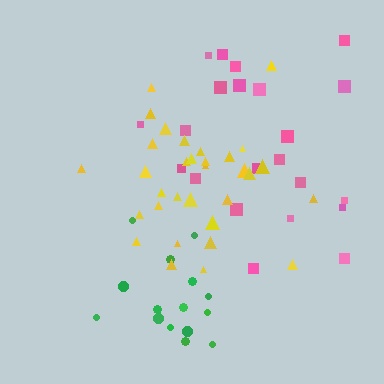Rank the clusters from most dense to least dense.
yellow, green, pink.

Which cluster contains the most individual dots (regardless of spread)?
Yellow (32).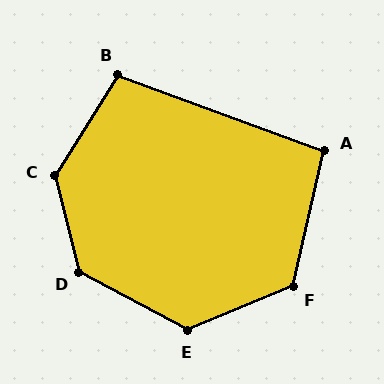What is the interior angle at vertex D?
Approximately 133 degrees (obtuse).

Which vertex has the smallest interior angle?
A, at approximately 97 degrees.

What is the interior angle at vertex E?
Approximately 129 degrees (obtuse).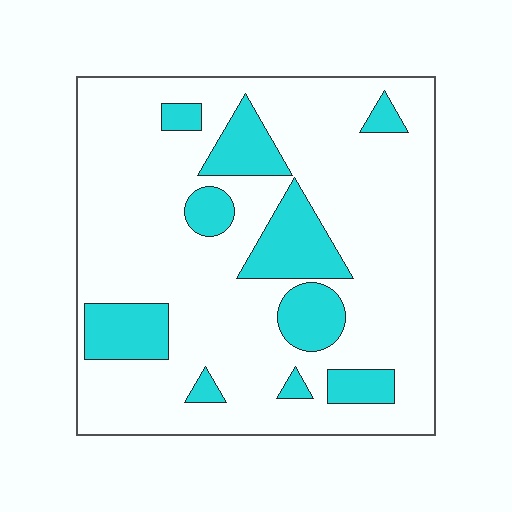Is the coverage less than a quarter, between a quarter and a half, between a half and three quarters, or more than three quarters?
Less than a quarter.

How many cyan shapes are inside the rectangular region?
10.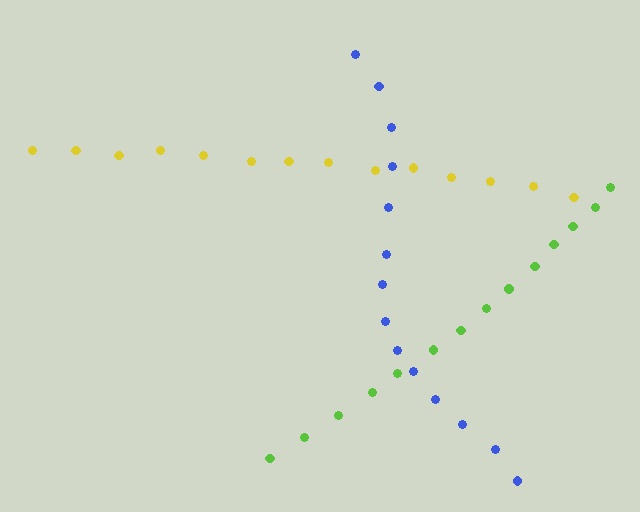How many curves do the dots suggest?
There are 3 distinct paths.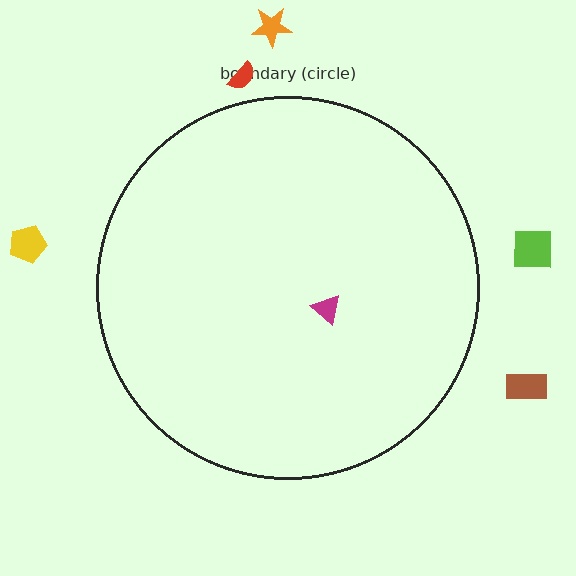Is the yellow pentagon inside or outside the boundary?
Outside.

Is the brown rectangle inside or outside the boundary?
Outside.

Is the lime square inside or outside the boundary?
Outside.